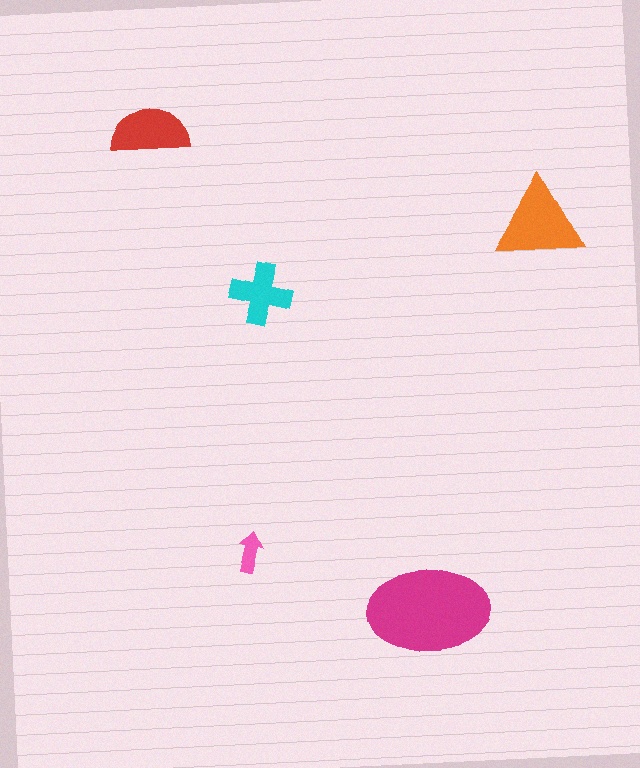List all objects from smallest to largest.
The pink arrow, the cyan cross, the red semicircle, the orange triangle, the magenta ellipse.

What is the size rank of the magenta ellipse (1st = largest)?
1st.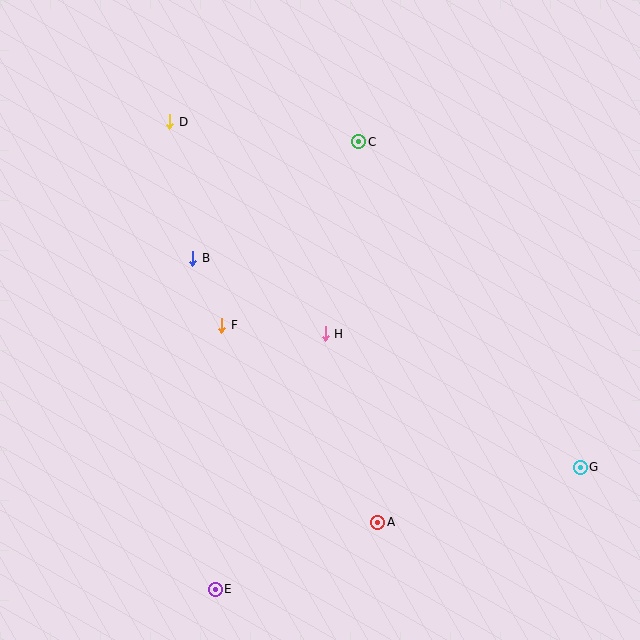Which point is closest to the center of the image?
Point H at (325, 334) is closest to the center.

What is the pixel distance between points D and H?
The distance between D and H is 263 pixels.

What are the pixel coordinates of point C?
Point C is at (359, 142).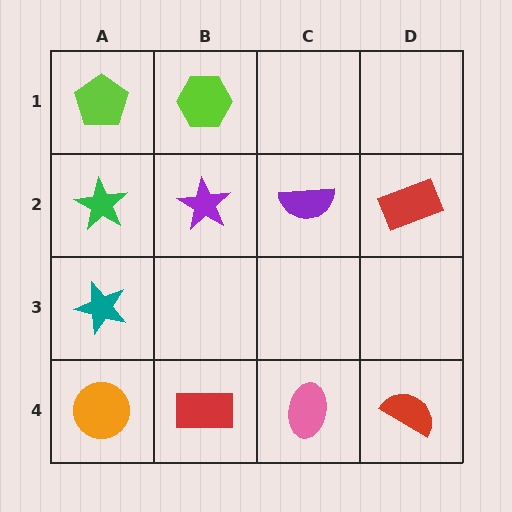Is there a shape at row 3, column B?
No, that cell is empty.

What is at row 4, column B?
A red rectangle.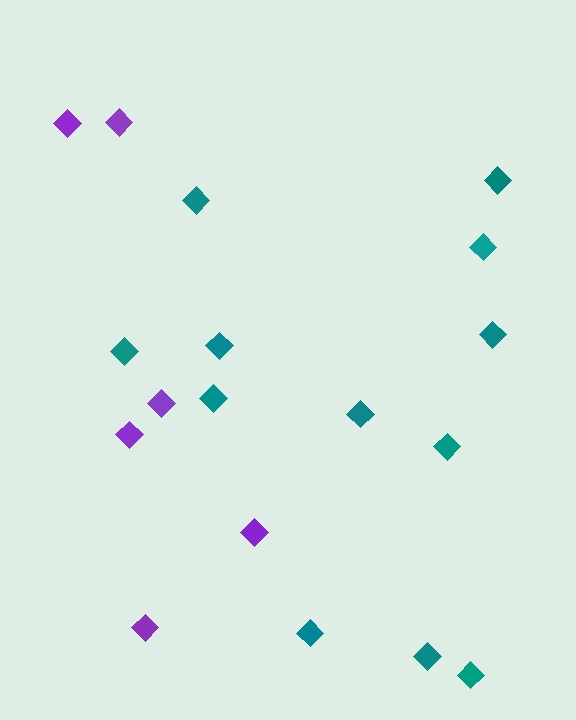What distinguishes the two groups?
There are 2 groups: one group of teal diamonds (12) and one group of purple diamonds (6).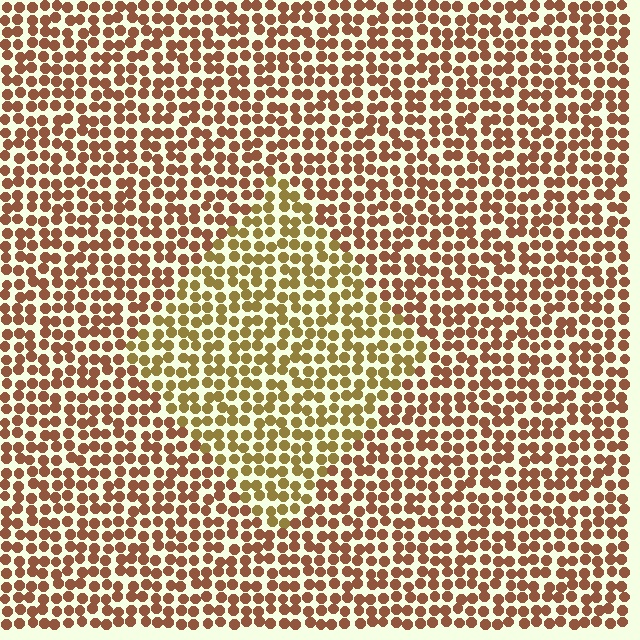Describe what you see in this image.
The image is filled with small brown elements in a uniform arrangement. A diamond-shaped region is visible where the elements are tinted to a slightly different hue, forming a subtle color boundary.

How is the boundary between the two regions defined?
The boundary is defined purely by a slight shift in hue (about 31 degrees). Spacing, size, and orientation are identical on both sides.